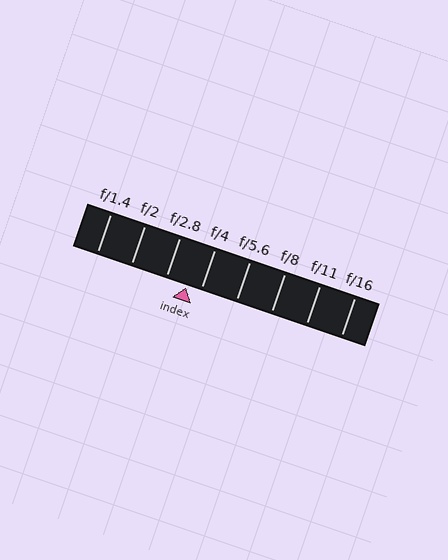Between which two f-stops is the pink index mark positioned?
The index mark is between f/2.8 and f/4.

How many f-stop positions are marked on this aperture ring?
There are 8 f-stop positions marked.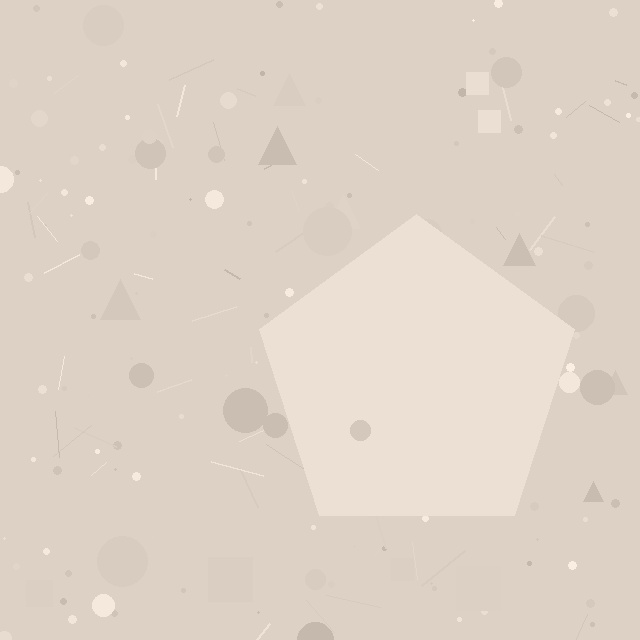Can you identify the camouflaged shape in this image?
The camouflaged shape is a pentagon.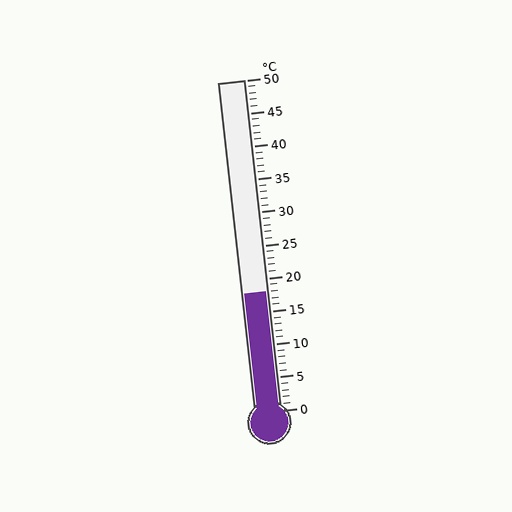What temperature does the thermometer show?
The thermometer shows approximately 18°C.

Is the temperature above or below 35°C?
The temperature is below 35°C.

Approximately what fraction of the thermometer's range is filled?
The thermometer is filled to approximately 35% of its range.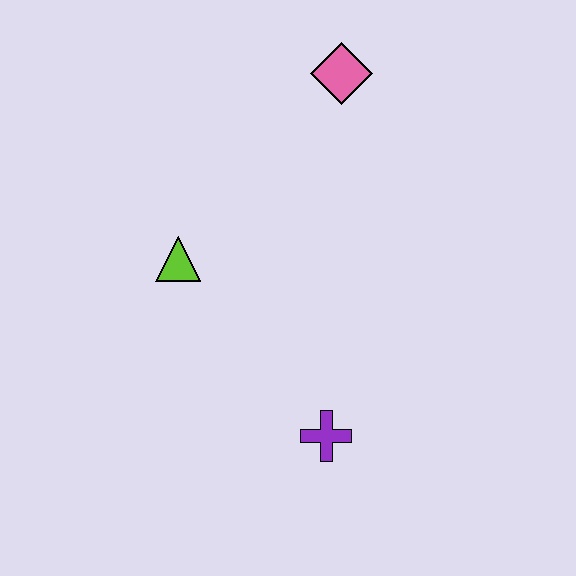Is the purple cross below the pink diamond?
Yes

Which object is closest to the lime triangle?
The purple cross is closest to the lime triangle.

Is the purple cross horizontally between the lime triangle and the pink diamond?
Yes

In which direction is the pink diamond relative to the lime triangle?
The pink diamond is above the lime triangle.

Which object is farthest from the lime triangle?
The pink diamond is farthest from the lime triangle.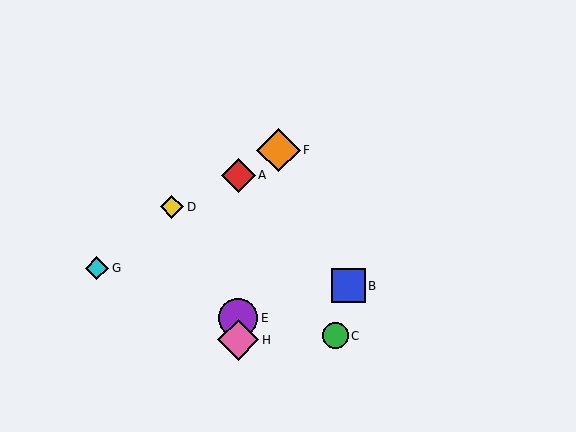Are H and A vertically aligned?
Yes, both are at x≈238.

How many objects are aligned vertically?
3 objects (A, E, H) are aligned vertically.